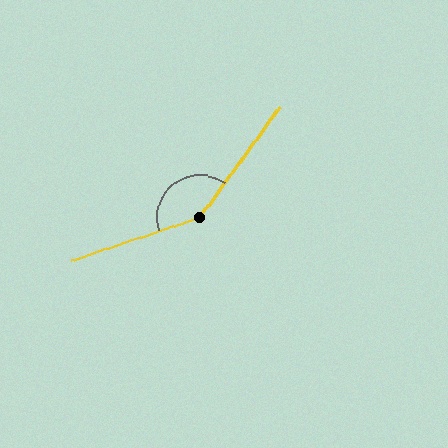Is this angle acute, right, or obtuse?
It is obtuse.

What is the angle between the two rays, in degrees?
Approximately 144 degrees.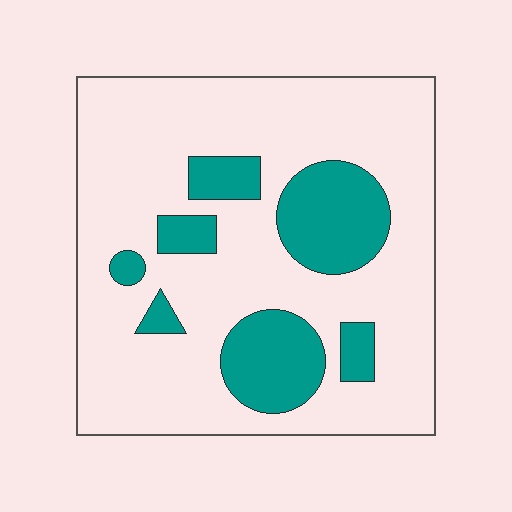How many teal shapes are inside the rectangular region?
7.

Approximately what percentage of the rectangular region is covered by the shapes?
Approximately 20%.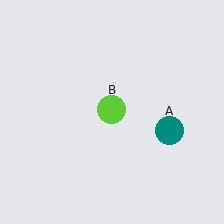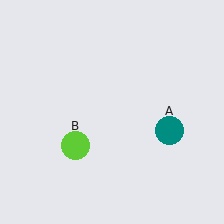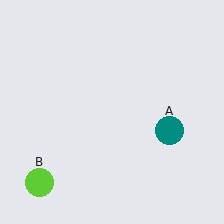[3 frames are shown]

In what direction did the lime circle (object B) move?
The lime circle (object B) moved down and to the left.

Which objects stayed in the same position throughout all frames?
Teal circle (object A) remained stationary.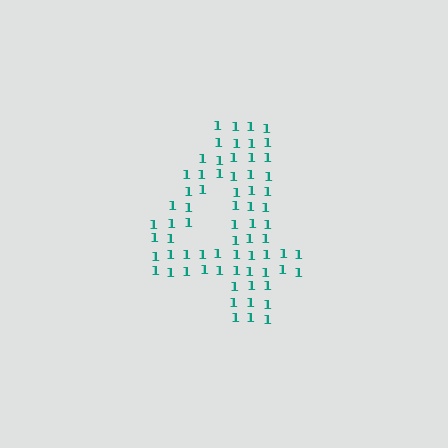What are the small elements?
The small elements are digit 1's.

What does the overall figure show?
The overall figure shows the digit 4.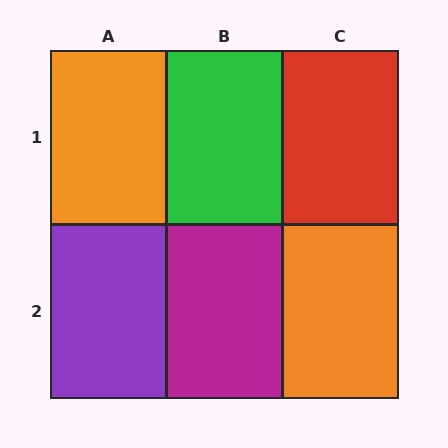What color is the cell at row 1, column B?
Green.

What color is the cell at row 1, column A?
Orange.